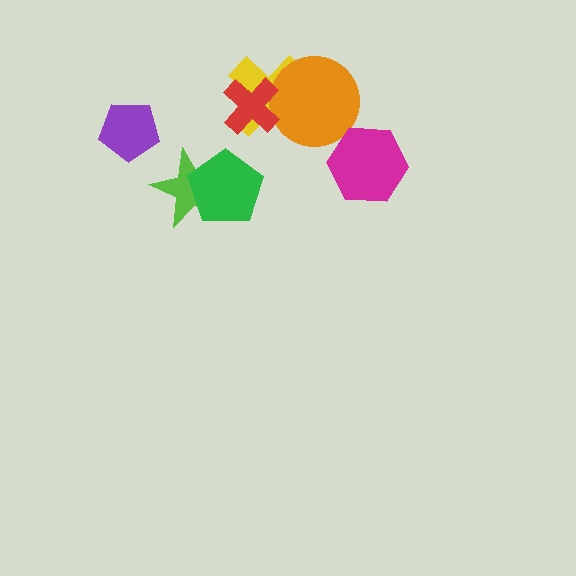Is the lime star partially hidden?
Yes, it is partially covered by another shape.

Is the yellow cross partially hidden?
Yes, it is partially covered by another shape.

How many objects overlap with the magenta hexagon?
0 objects overlap with the magenta hexagon.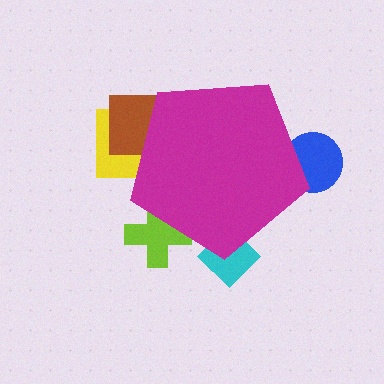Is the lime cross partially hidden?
Yes, the lime cross is partially hidden behind the magenta pentagon.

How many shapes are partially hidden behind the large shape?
5 shapes are partially hidden.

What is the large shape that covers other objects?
A magenta pentagon.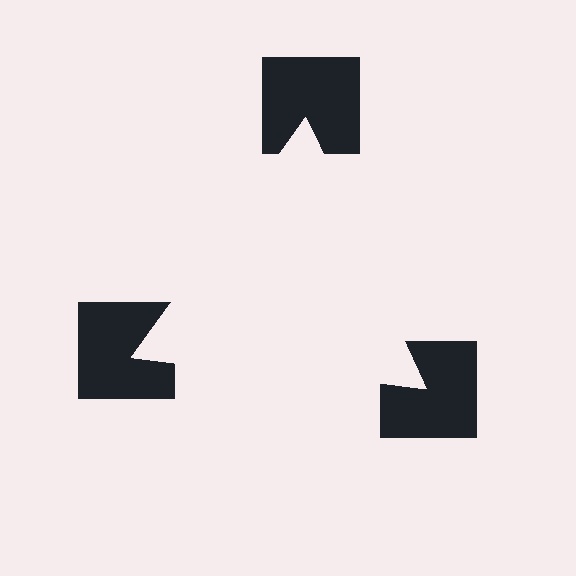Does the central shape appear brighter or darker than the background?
It typically appears slightly brighter than the background, even though no actual brightness change is drawn.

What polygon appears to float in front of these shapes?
An illusory triangle — its edges are inferred from the aligned wedge cuts in the notched squares, not physically drawn.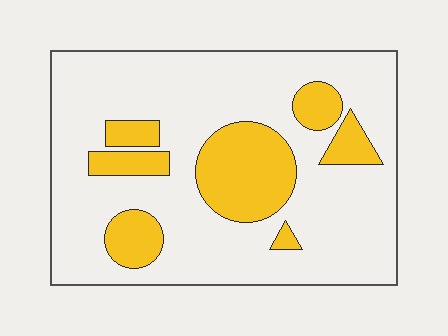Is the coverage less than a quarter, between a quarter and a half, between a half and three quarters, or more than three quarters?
Less than a quarter.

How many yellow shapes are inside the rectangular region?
7.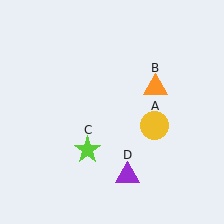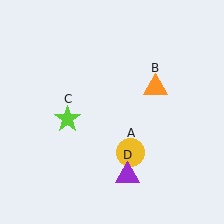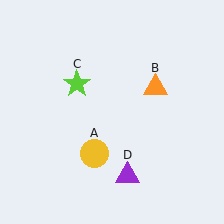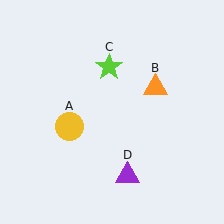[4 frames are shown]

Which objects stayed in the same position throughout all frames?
Orange triangle (object B) and purple triangle (object D) remained stationary.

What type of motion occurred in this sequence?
The yellow circle (object A), lime star (object C) rotated clockwise around the center of the scene.